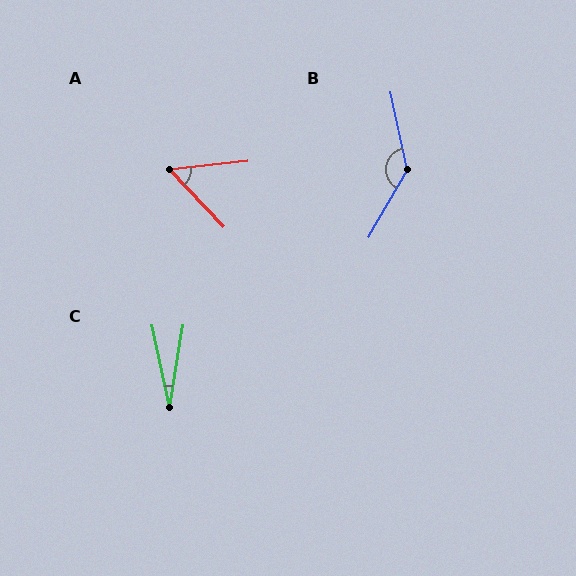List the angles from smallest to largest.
C (22°), A (53°), B (137°).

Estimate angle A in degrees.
Approximately 53 degrees.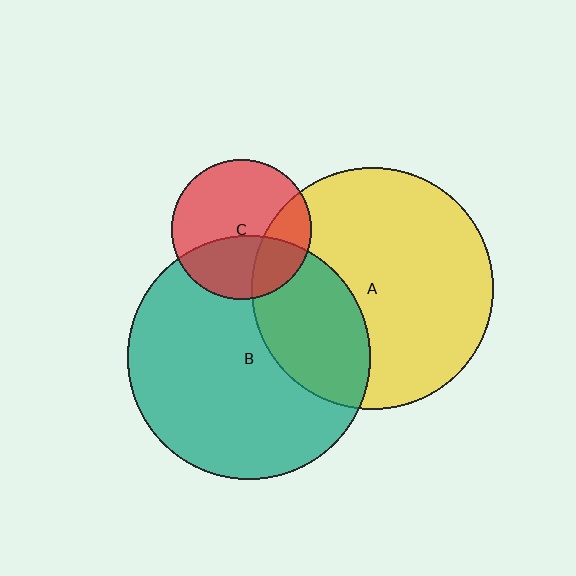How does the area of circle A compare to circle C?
Approximately 3.0 times.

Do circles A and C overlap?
Yes.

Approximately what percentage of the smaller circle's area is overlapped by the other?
Approximately 25%.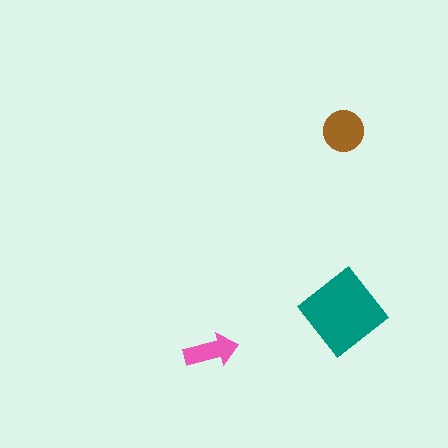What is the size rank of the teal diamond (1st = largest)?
1st.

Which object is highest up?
The brown circle is topmost.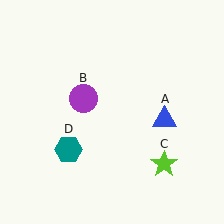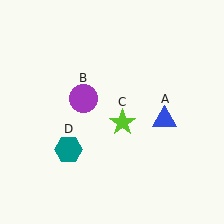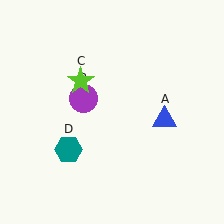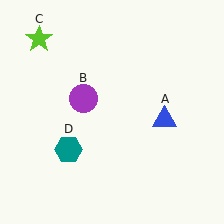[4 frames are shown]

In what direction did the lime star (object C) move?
The lime star (object C) moved up and to the left.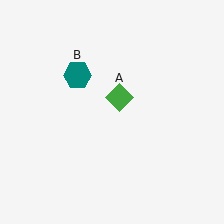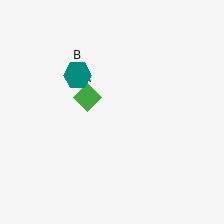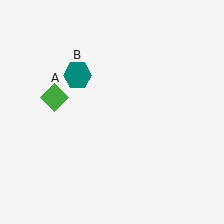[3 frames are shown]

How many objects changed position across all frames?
1 object changed position: green diamond (object A).